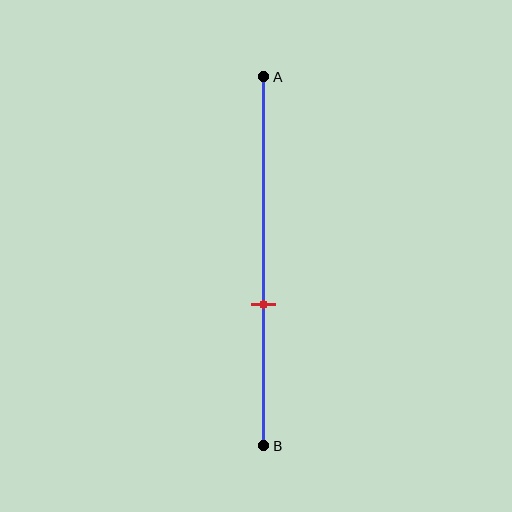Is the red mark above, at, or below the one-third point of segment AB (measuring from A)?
The red mark is below the one-third point of segment AB.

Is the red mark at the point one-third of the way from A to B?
No, the mark is at about 60% from A, not at the 33% one-third point.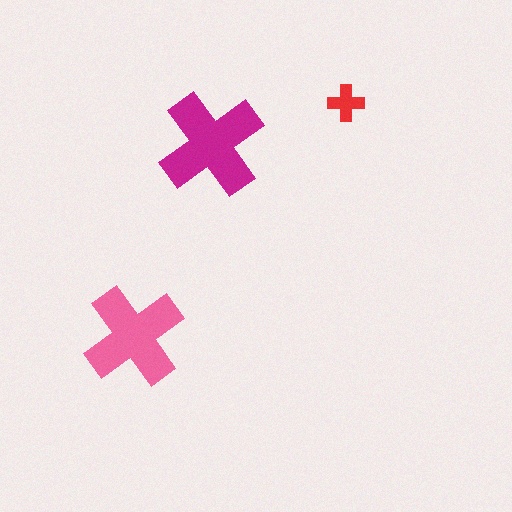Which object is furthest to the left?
The pink cross is leftmost.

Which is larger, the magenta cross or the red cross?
The magenta one.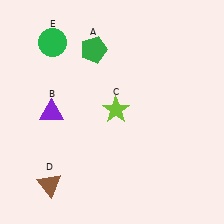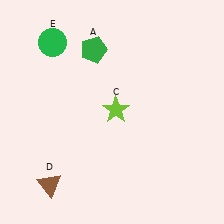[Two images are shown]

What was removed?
The purple triangle (B) was removed in Image 2.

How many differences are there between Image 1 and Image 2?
There is 1 difference between the two images.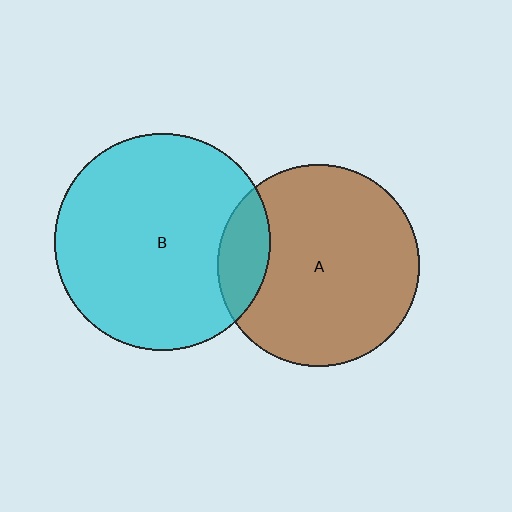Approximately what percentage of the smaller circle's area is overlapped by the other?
Approximately 15%.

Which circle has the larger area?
Circle B (cyan).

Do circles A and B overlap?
Yes.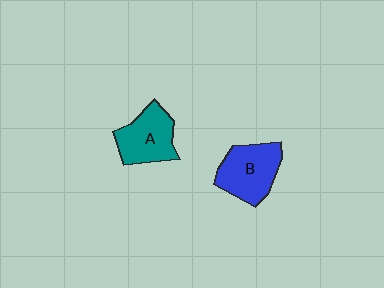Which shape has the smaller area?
Shape A (teal).